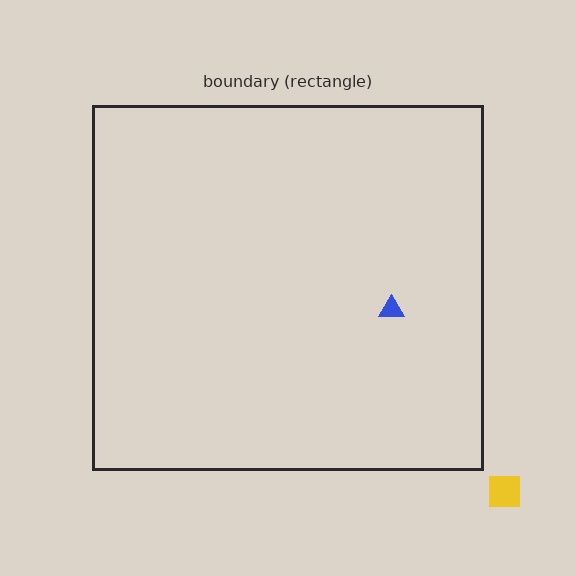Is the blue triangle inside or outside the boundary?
Inside.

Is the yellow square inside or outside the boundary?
Outside.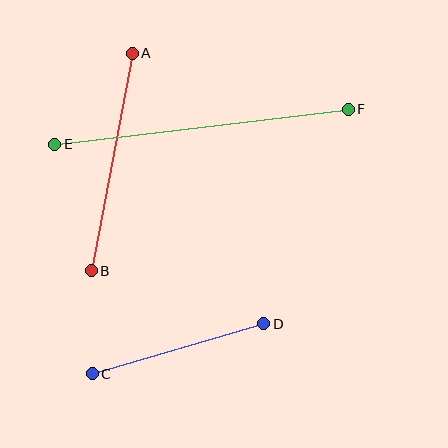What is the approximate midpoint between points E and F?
The midpoint is at approximately (201, 127) pixels.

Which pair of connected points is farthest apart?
Points E and F are farthest apart.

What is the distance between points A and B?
The distance is approximately 221 pixels.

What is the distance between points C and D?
The distance is approximately 179 pixels.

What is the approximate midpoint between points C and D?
The midpoint is at approximately (178, 349) pixels.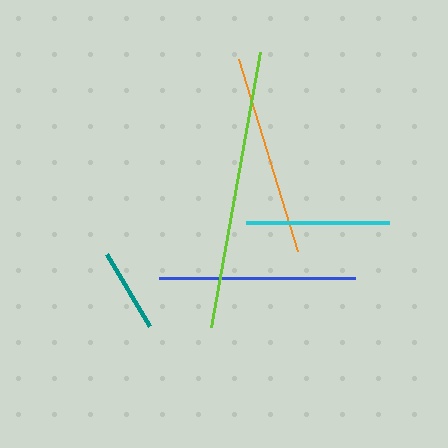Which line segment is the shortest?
The teal line is the shortest at approximately 84 pixels.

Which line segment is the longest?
The lime line is the longest at approximately 279 pixels.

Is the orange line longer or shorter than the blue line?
The orange line is longer than the blue line.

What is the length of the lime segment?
The lime segment is approximately 279 pixels long.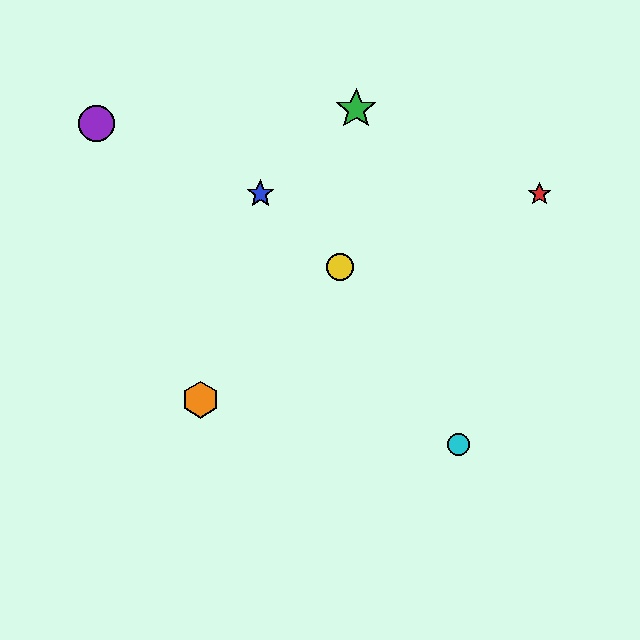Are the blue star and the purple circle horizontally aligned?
No, the blue star is at y≈194 and the purple circle is at y≈124.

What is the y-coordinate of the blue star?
The blue star is at y≈194.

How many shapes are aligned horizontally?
2 shapes (the red star, the blue star) are aligned horizontally.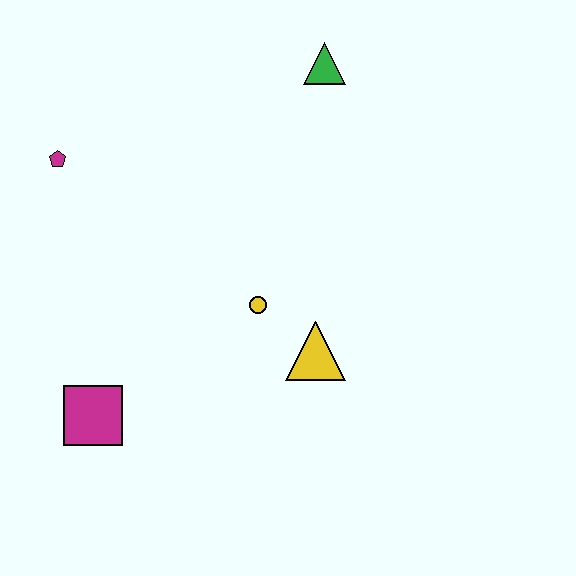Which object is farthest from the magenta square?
The green triangle is farthest from the magenta square.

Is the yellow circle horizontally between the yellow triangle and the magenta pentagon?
Yes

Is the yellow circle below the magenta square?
No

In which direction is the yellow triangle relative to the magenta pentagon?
The yellow triangle is to the right of the magenta pentagon.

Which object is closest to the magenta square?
The yellow circle is closest to the magenta square.